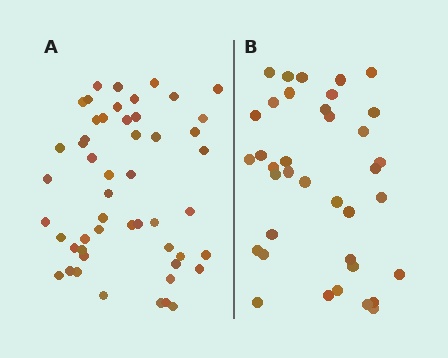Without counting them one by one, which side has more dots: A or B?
Region A (the left region) has more dots.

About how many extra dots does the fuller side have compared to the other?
Region A has approximately 15 more dots than region B.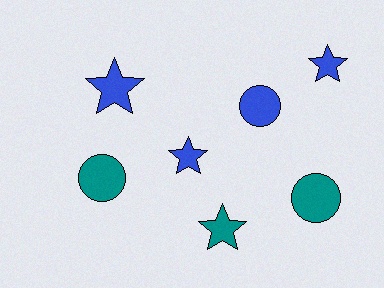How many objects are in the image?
There are 7 objects.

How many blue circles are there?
There is 1 blue circle.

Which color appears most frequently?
Blue, with 4 objects.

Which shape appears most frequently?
Star, with 4 objects.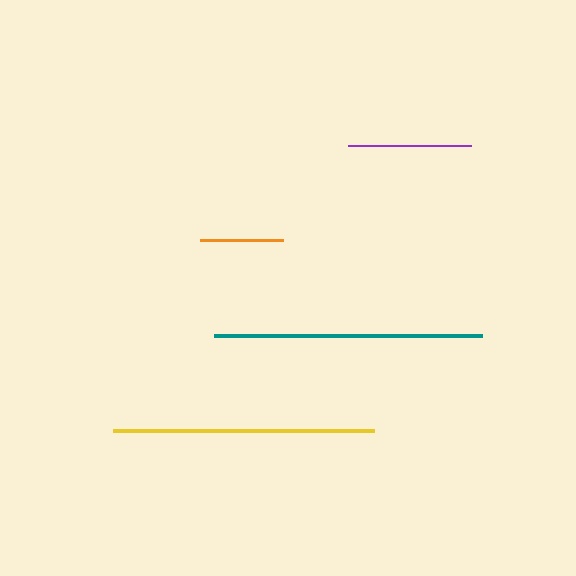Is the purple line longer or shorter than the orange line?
The purple line is longer than the orange line.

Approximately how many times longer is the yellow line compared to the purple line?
The yellow line is approximately 2.1 times the length of the purple line.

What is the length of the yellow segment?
The yellow segment is approximately 262 pixels long.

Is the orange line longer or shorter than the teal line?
The teal line is longer than the orange line.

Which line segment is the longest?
The teal line is the longest at approximately 267 pixels.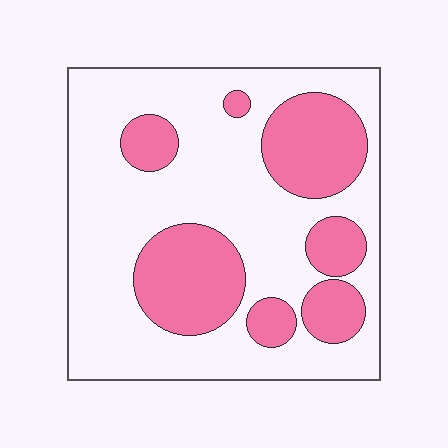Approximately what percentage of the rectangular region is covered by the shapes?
Approximately 30%.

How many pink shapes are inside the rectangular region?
7.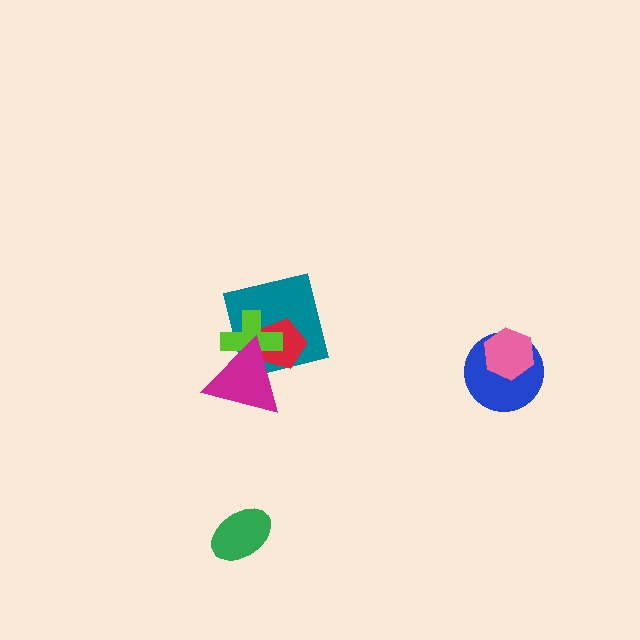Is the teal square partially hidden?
Yes, it is partially covered by another shape.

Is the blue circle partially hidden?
Yes, it is partially covered by another shape.